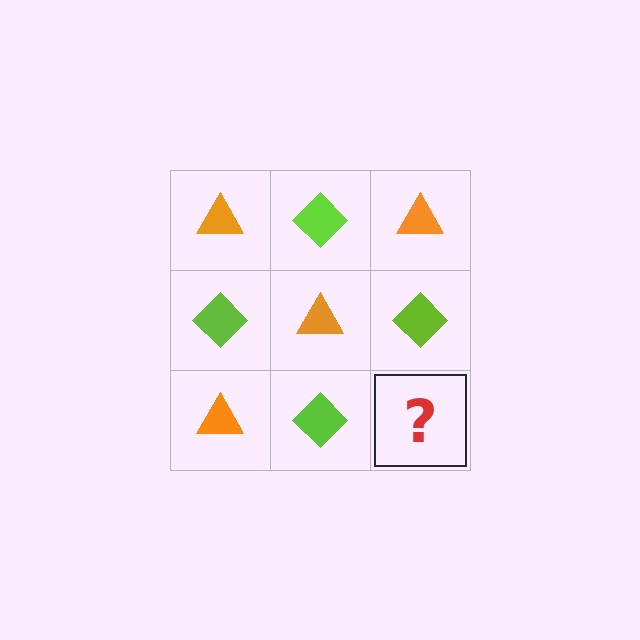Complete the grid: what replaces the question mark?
The question mark should be replaced with an orange triangle.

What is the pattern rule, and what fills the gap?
The rule is that it alternates orange triangle and lime diamond in a checkerboard pattern. The gap should be filled with an orange triangle.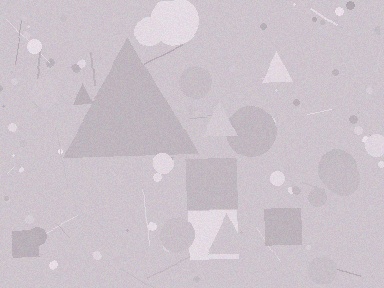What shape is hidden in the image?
A triangle is hidden in the image.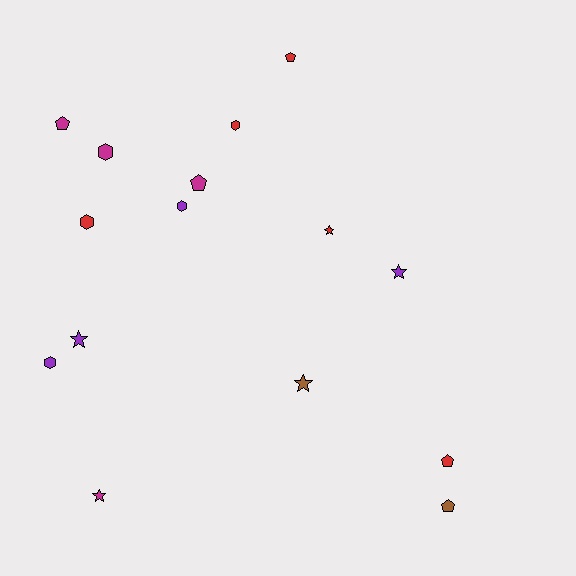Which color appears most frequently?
Red, with 5 objects.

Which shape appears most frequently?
Pentagon, with 5 objects.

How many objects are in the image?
There are 15 objects.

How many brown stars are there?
There is 1 brown star.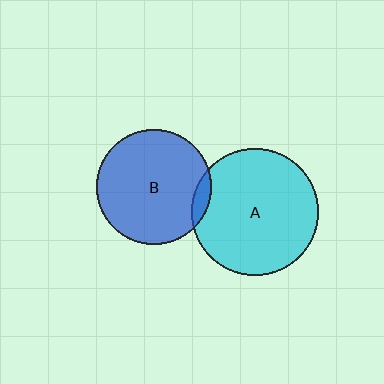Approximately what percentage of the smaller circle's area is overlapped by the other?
Approximately 5%.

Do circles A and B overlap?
Yes.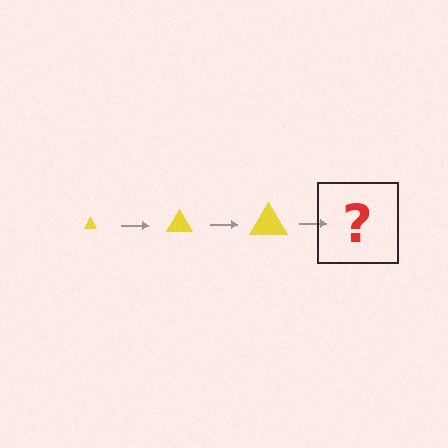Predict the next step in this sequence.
The next step is a yellow triangle, larger than the previous one.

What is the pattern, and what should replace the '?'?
The pattern is that the triangle gets progressively larger each step. The '?' should be a yellow triangle, larger than the previous one.